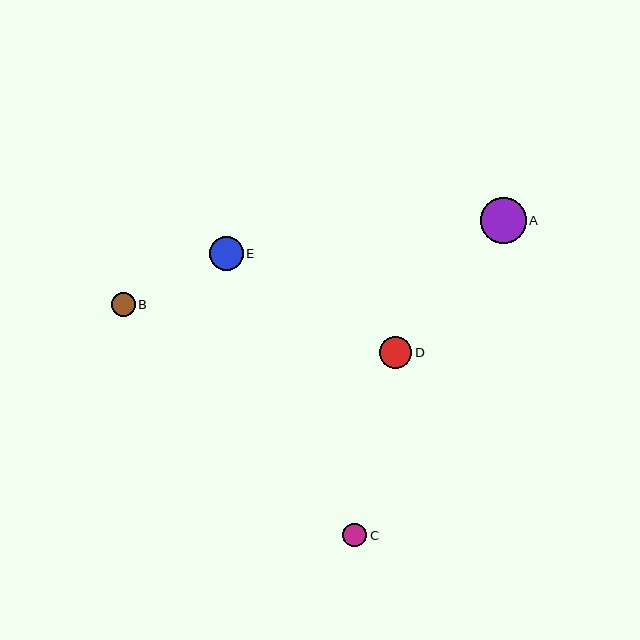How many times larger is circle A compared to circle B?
Circle A is approximately 1.9 times the size of circle B.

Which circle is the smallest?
Circle C is the smallest with a size of approximately 24 pixels.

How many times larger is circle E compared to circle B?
Circle E is approximately 1.4 times the size of circle B.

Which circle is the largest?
Circle A is the largest with a size of approximately 46 pixels.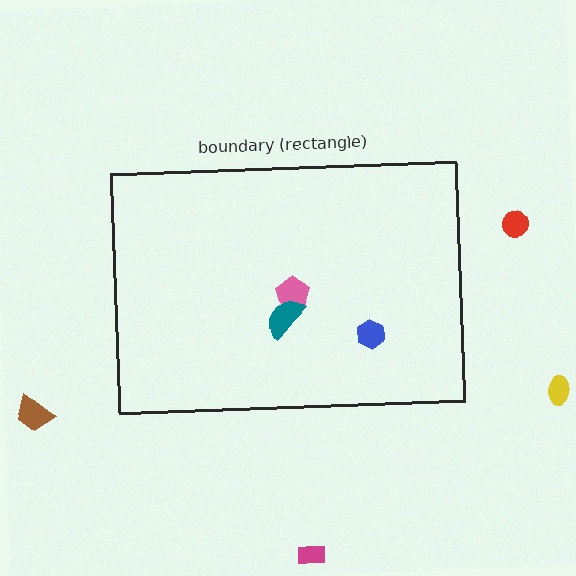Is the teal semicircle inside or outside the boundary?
Inside.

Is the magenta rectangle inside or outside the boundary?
Outside.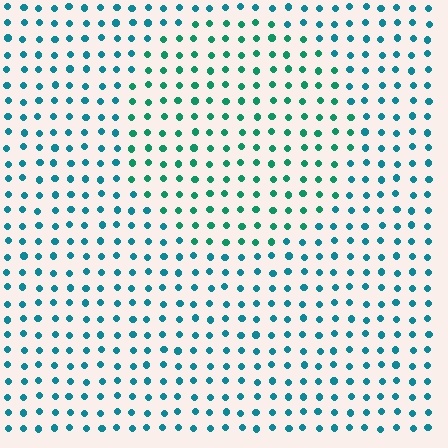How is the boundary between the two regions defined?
The boundary is defined purely by a slight shift in hue (about 28 degrees). Spacing, size, and orientation are identical on both sides.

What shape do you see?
I see a circle.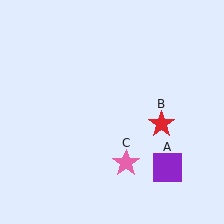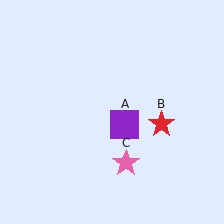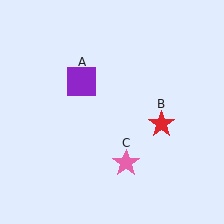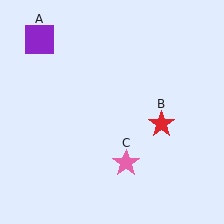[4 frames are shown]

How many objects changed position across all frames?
1 object changed position: purple square (object A).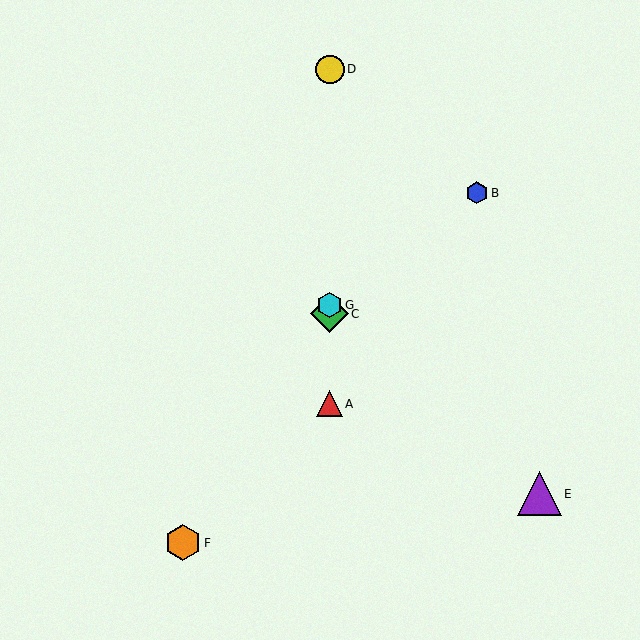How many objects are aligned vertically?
4 objects (A, C, D, G) are aligned vertically.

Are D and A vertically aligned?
Yes, both are at x≈330.